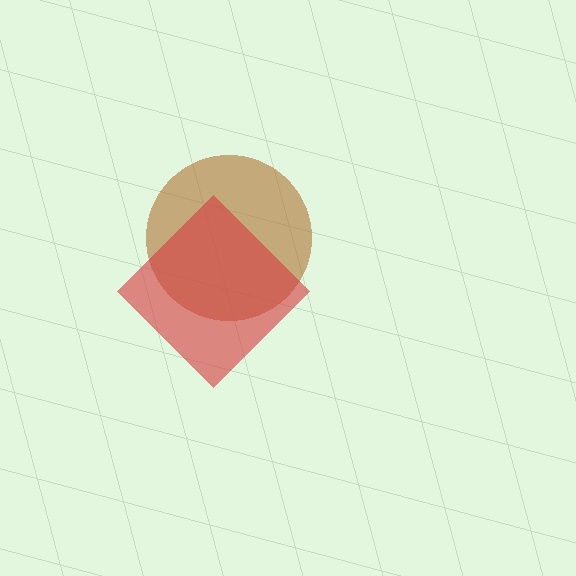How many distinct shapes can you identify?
There are 2 distinct shapes: a brown circle, a red diamond.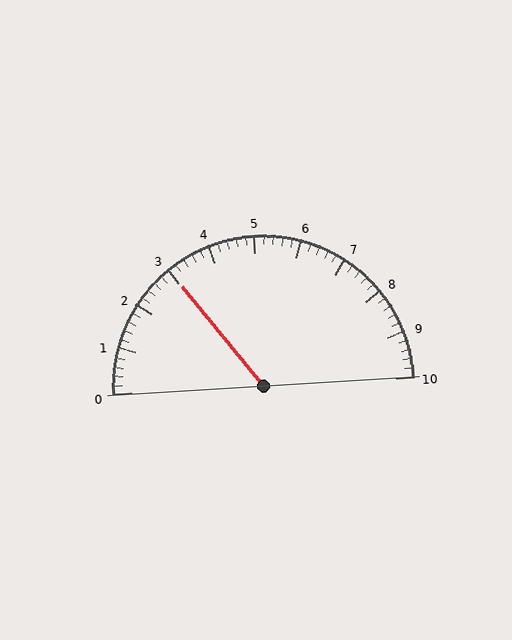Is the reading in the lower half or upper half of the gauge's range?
The reading is in the lower half of the range (0 to 10).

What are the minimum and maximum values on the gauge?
The gauge ranges from 0 to 10.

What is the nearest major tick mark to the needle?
The nearest major tick mark is 3.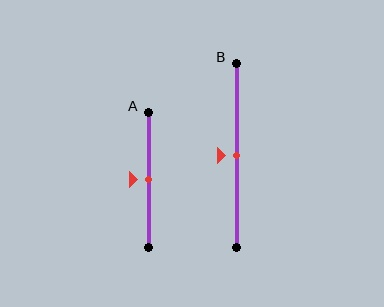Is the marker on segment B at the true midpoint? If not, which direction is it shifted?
Yes, the marker on segment B is at the true midpoint.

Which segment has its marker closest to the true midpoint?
Segment A has its marker closest to the true midpoint.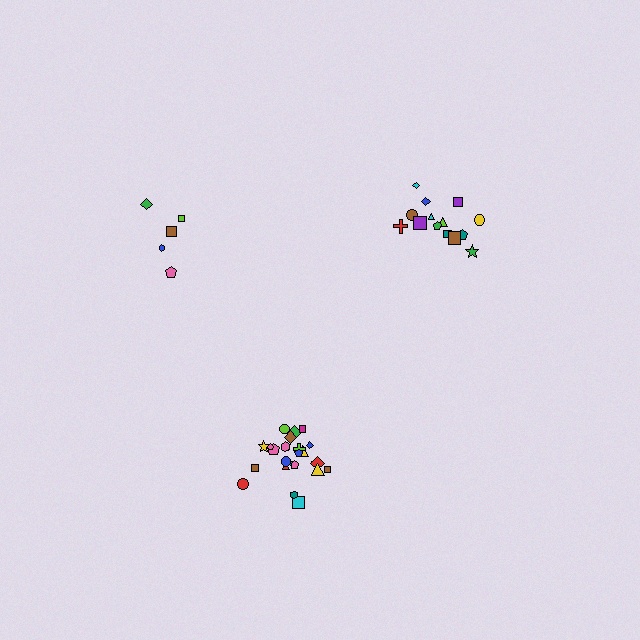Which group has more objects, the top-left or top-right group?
The top-right group.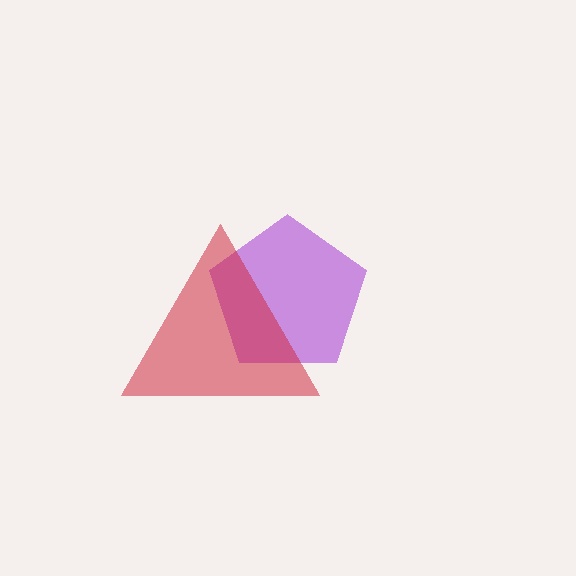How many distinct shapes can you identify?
There are 2 distinct shapes: a purple pentagon, a red triangle.